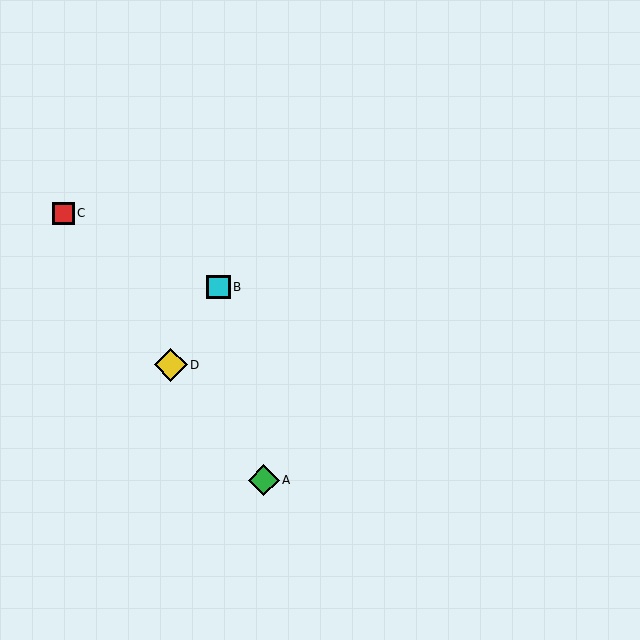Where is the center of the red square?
The center of the red square is at (63, 213).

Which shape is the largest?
The yellow diamond (labeled D) is the largest.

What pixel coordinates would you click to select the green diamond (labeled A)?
Click at (264, 480) to select the green diamond A.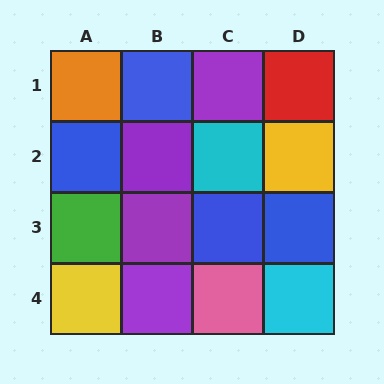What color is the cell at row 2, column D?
Yellow.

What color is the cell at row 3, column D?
Blue.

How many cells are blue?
4 cells are blue.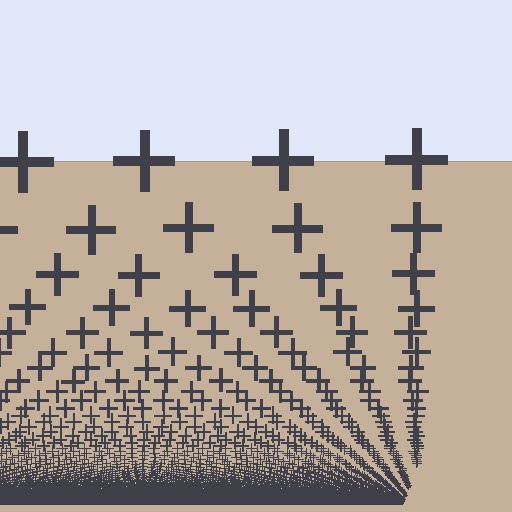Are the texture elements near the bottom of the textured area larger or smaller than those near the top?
Smaller. The gradient is inverted — elements near the bottom are smaller and denser.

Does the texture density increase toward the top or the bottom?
Density increases toward the bottom.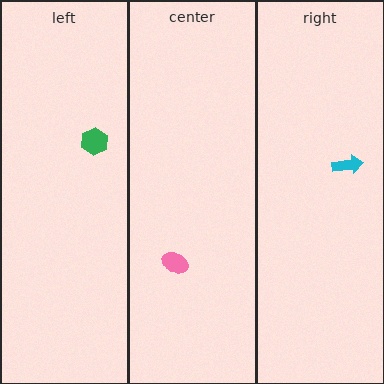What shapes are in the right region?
The cyan arrow.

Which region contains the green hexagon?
The left region.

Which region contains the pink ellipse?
The center region.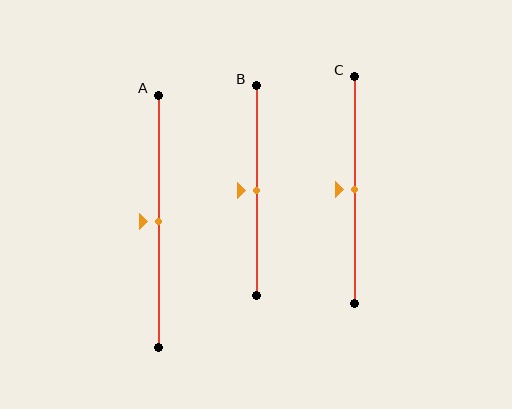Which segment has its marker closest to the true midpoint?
Segment A has its marker closest to the true midpoint.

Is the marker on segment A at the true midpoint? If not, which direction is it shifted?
Yes, the marker on segment A is at the true midpoint.